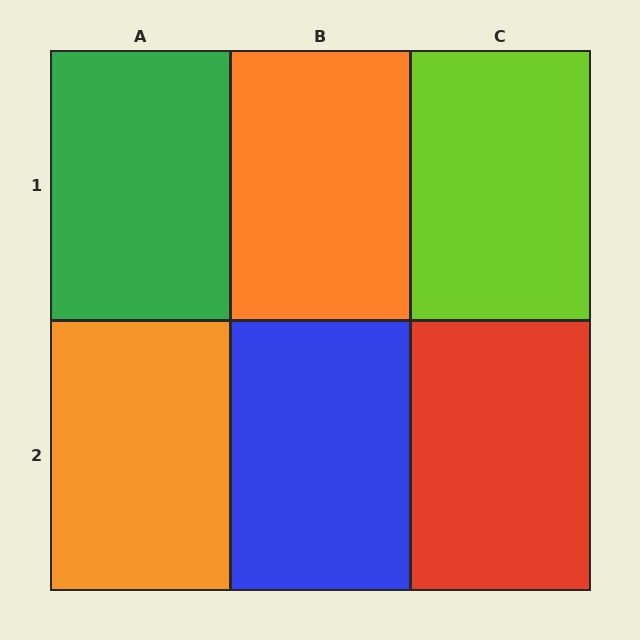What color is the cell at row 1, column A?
Green.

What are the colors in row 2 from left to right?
Orange, blue, red.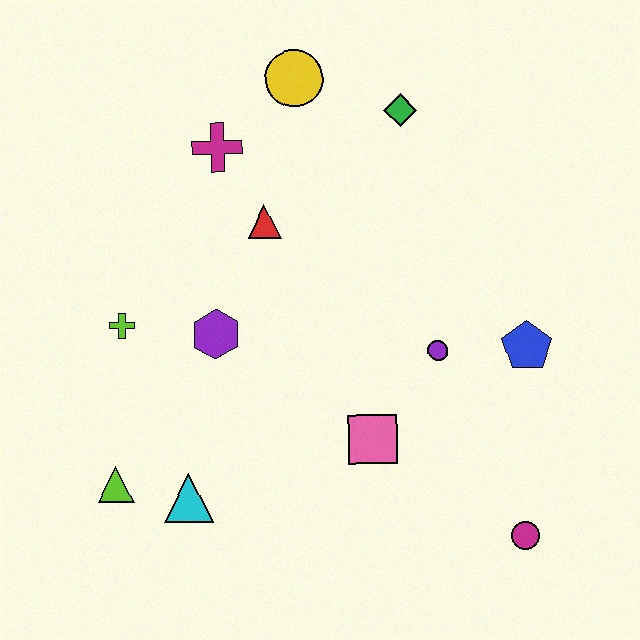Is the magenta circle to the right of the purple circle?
Yes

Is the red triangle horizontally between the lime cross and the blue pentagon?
Yes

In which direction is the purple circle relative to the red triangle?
The purple circle is to the right of the red triangle.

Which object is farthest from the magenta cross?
The magenta circle is farthest from the magenta cross.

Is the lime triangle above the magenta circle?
Yes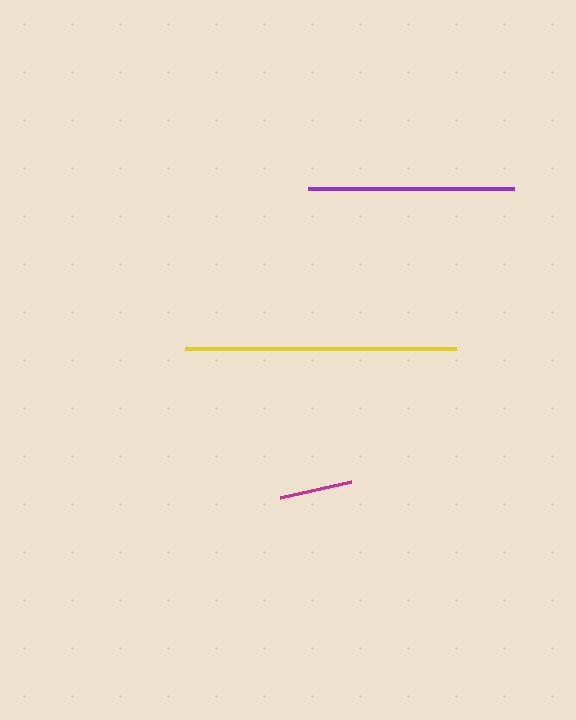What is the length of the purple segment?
The purple segment is approximately 206 pixels long.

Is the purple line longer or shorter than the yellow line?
The yellow line is longer than the purple line.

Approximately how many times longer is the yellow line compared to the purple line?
The yellow line is approximately 1.3 times the length of the purple line.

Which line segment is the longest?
The yellow line is the longest at approximately 271 pixels.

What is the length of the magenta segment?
The magenta segment is approximately 73 pixels long.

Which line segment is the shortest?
The magenta line is the shortest at approximately 73 pixels.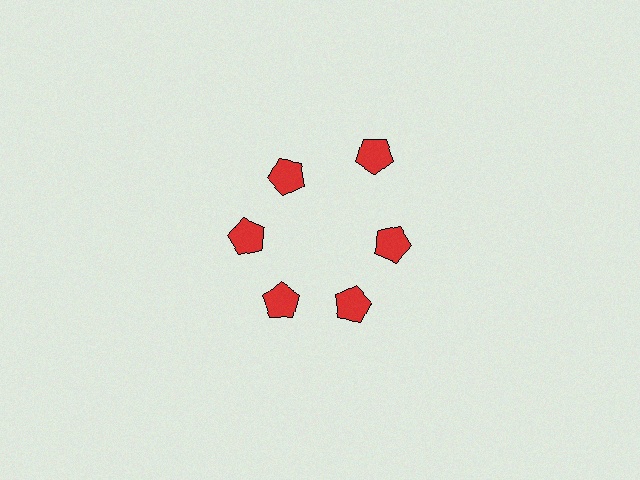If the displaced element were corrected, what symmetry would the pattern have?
It would have 6-fold rotational symmetry — the pattern would map onto itself every 60 degrees.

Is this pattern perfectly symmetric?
No. The 6 red pentagons are arranged in a ring, but one element near the 1 o'clock position is pushed outward from the center, breaking the 6-fold rotational symmetry.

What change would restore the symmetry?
The symmetry would be restored by moving it inward, back onto the ring so that all 6 pentagons sit at equal angles and equal distance from the center.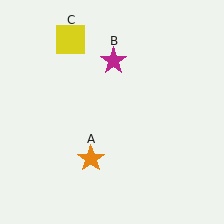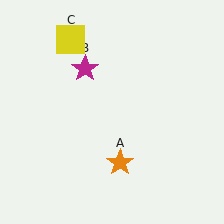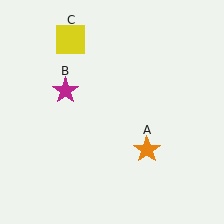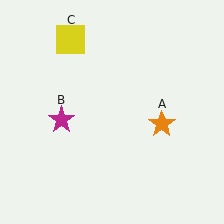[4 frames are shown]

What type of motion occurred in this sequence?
The orange star (object A), magenta star (object B) rotated counterclockwise around the center of the scene.